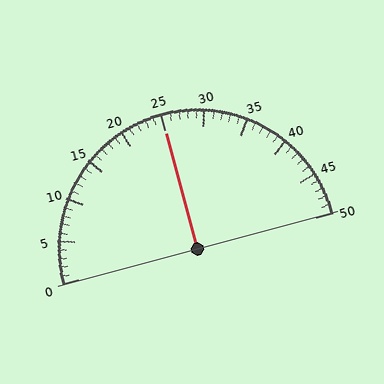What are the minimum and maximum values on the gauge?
The gauge ranges from 0 to 50.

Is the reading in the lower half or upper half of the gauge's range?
The reading is in the upper half of the range (0 to 50).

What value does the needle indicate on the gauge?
The needle indicates approximately 25.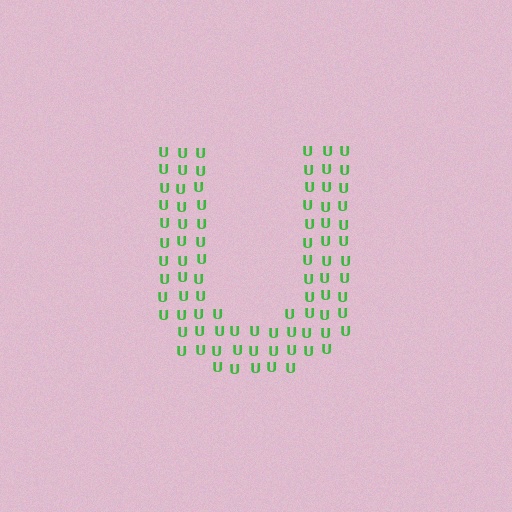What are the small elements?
The small elements are letter U's.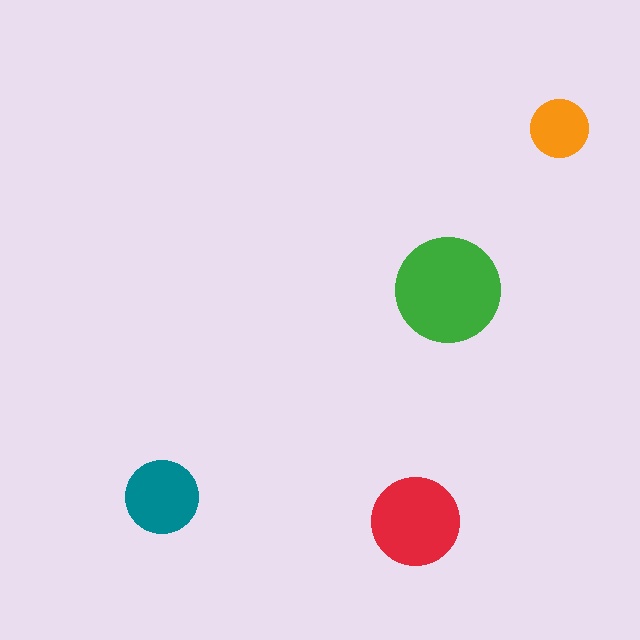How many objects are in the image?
There are 4 objects in the image.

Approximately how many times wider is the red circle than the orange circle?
About 1.5 times wider.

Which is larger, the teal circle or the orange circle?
The teal one.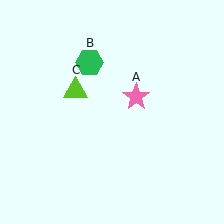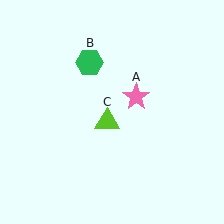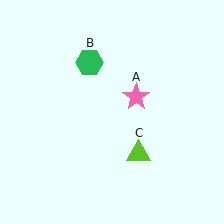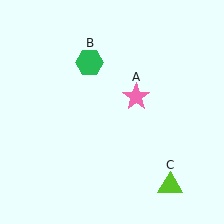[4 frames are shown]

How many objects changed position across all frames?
1 object changed position: lime triangle (object C).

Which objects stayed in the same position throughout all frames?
Pink star (object A) and green hexagon (object B) remained stationary.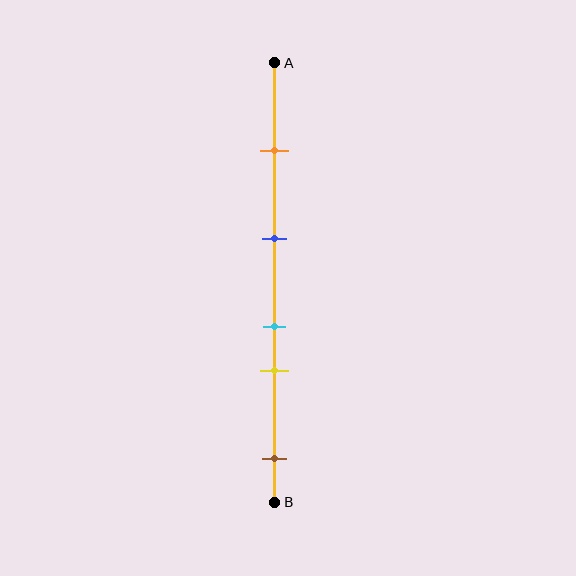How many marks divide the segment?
There are 5 marks dividing the segment.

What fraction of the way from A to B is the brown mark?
The brown mark is approximately 90% (0.9) of the way from A to B.